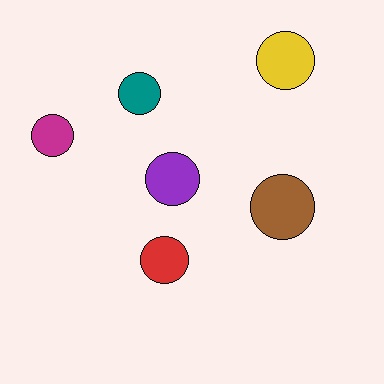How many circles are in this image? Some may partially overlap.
There are 6 circles.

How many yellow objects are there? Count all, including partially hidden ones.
There is 1 yellow object.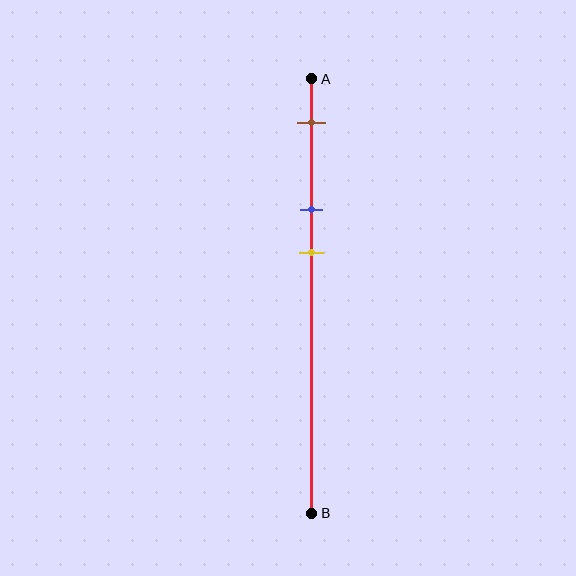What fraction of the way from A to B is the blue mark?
The blue mark is approximately 30% (0.3) of the way from A to B.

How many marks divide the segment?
There are 3 marks dividing the segment.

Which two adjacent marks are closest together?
The blue and yellow marks are the closest adjacent pair.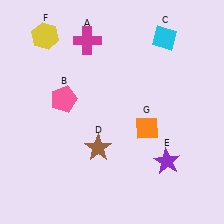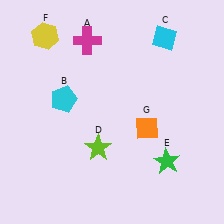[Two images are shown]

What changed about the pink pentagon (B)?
In Image 1, B is pink. In Image 2, it changed to cyan.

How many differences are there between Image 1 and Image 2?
There are 3 differences between the two images.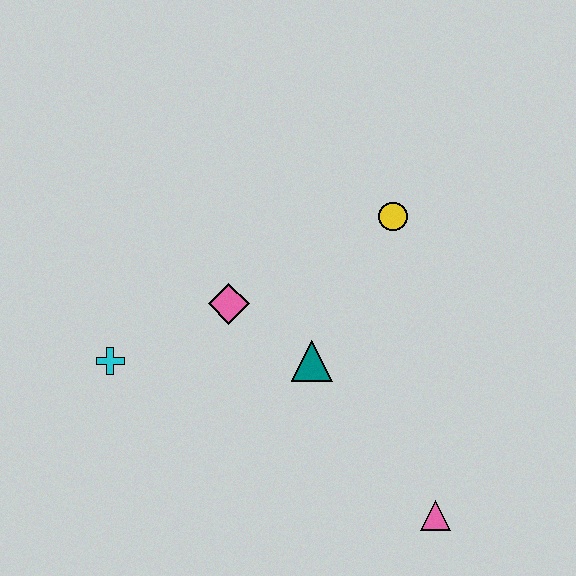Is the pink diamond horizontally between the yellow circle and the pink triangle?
No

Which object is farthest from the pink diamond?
The pink triangle is farthest from the pink diamond.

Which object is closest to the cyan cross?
The pink diamond is closest to the cyan cross.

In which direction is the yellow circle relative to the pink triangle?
The yellow circle is above the pink triangle.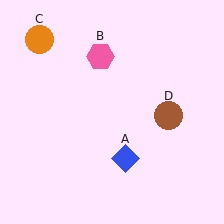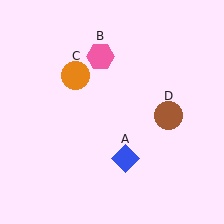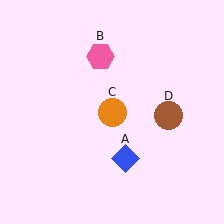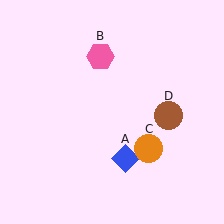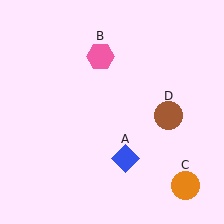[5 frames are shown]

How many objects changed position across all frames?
1 object changed position: orange circle (object C).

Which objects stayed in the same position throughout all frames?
Blue diamond (object A) and pink hexagon (object B) and brown circle (object D) remained stationary.